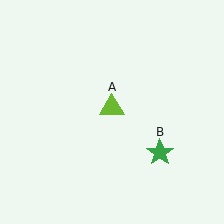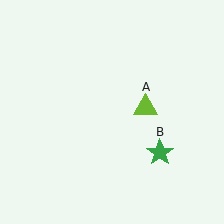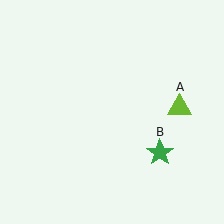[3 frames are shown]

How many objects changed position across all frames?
1 object changed position: lime triangle (object A).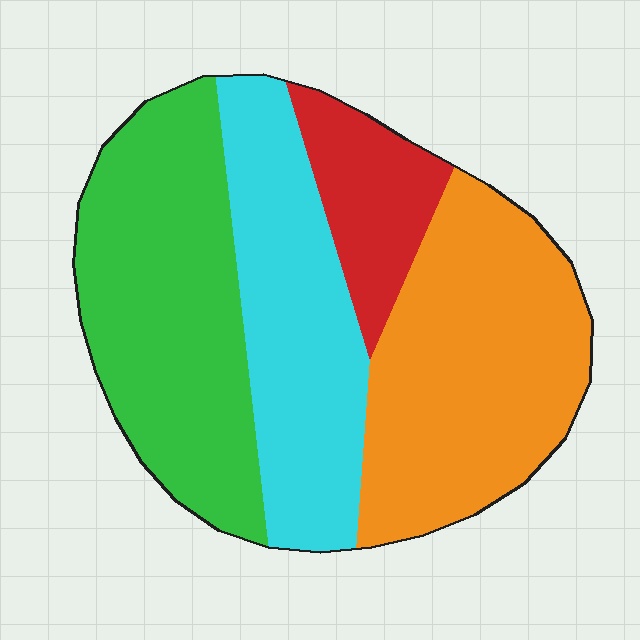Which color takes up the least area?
Red, at roughly 10%.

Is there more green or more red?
Green.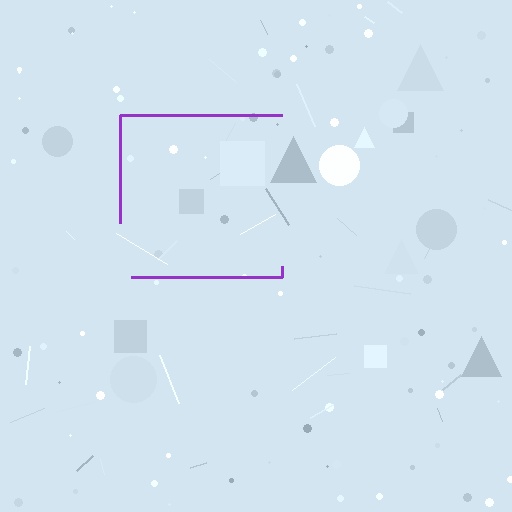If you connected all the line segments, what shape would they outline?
They would outline a square.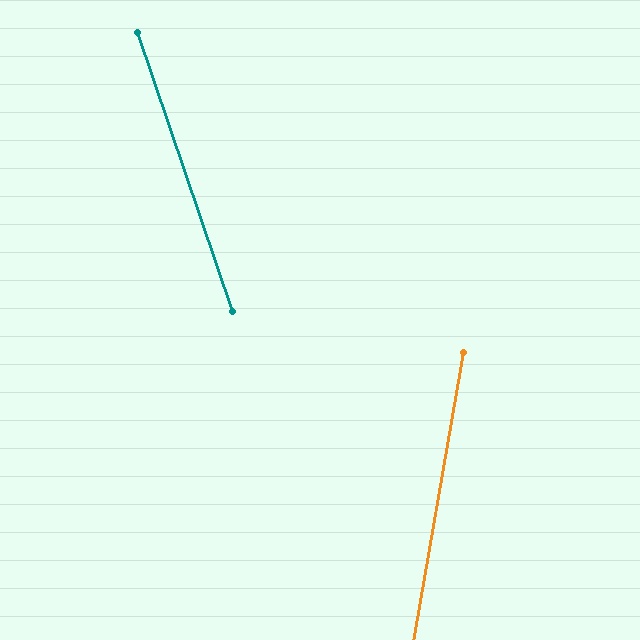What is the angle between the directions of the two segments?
Approximately 29 degrees.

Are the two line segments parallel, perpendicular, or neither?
Neither parallel nor perpendicular — they differ by about 29°.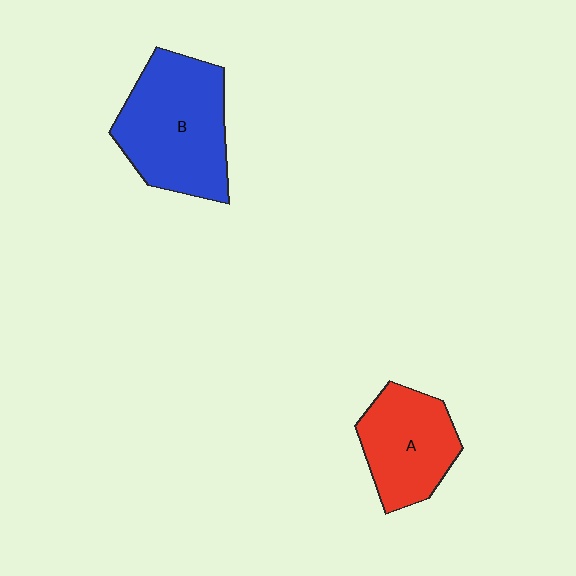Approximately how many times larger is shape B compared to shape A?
Approximately 1.4 times.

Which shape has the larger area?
Shape B (blue).